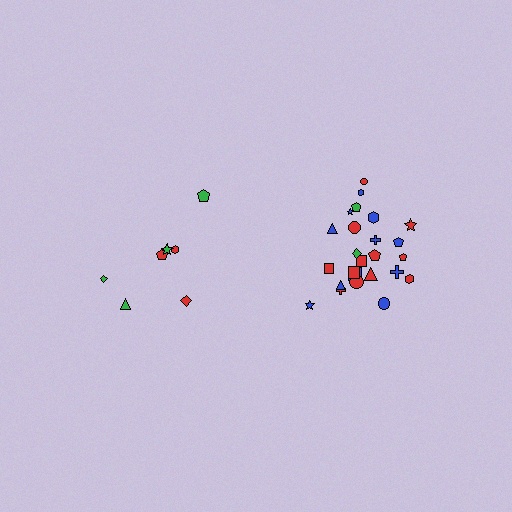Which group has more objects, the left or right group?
The right group.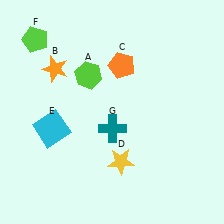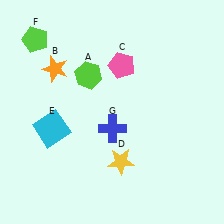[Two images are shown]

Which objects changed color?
C changed from orange to pink. G changed from teal to blue.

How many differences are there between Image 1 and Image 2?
There are 2 differences between the two images.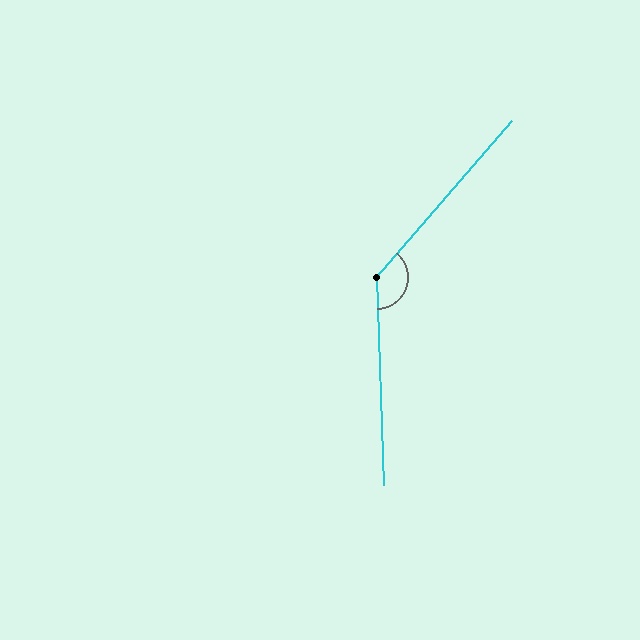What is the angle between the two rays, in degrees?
Approximately 137 degrees.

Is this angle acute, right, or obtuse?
It is obtuse.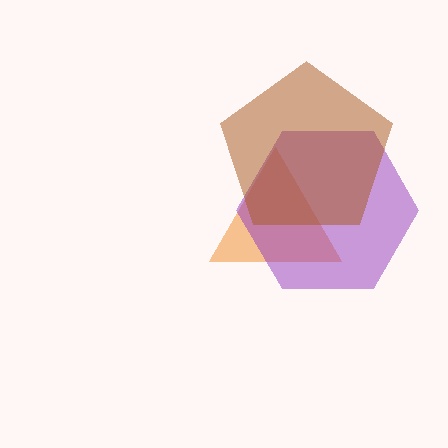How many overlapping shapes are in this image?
There are 3 overlapping shapes in the image.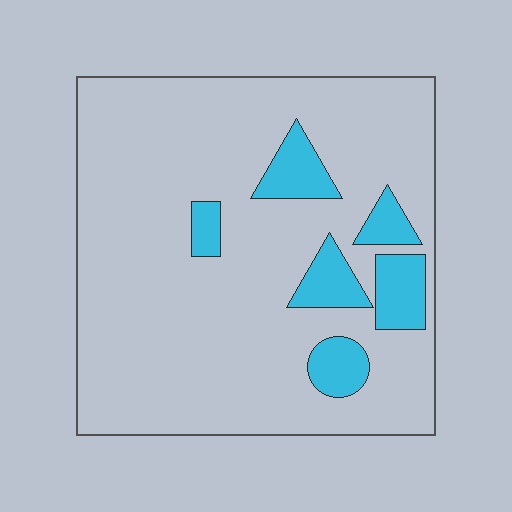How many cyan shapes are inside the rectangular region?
6.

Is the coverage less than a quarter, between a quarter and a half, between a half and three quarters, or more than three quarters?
Less than a quarter.